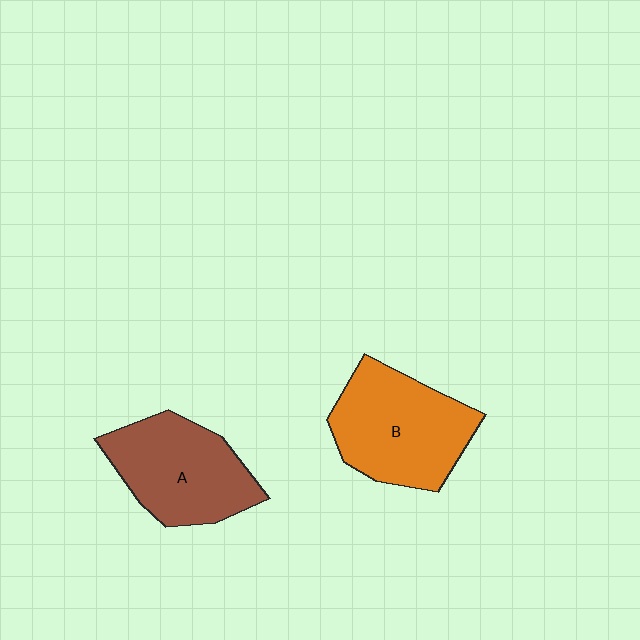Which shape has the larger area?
Shape B (orange).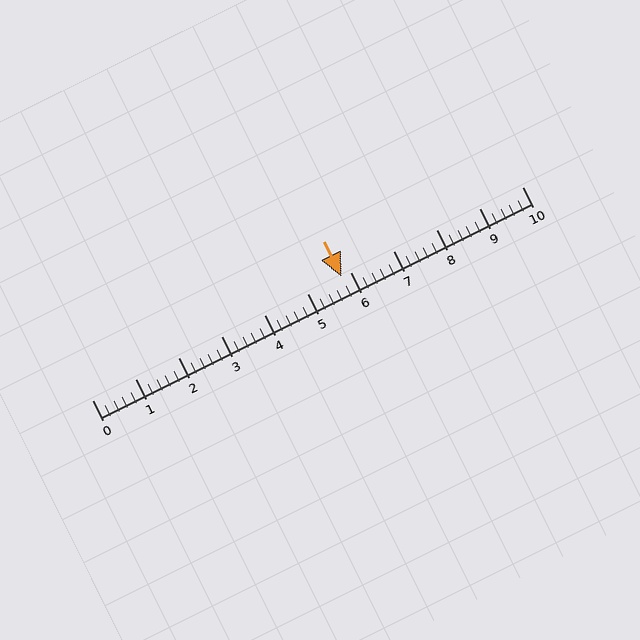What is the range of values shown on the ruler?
The ruler shows values from 0 to 10.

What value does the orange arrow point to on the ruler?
The orange arrow points to approximately 5.8.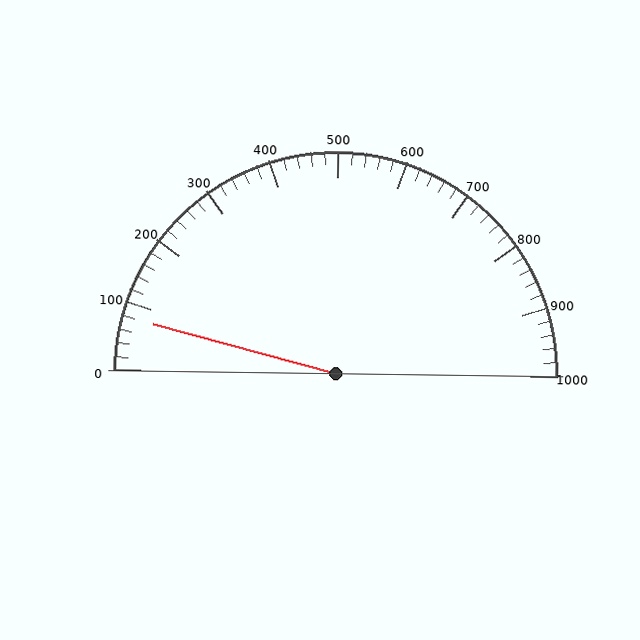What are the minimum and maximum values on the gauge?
The gauge ranges from 0 to 1000.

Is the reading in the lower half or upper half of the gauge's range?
The reading is in the lower half of the range (0 to 1000).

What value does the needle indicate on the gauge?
The needle indicates approximately 80.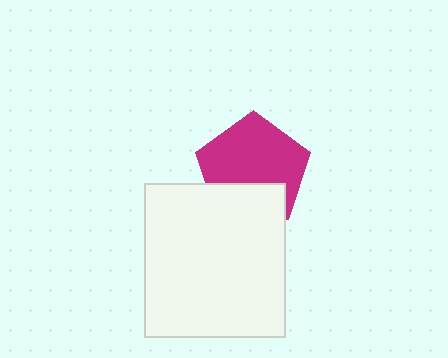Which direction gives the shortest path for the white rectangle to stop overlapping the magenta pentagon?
Moving down gives the shortest separation.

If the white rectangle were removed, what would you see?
You would see the complete magenta pentagon.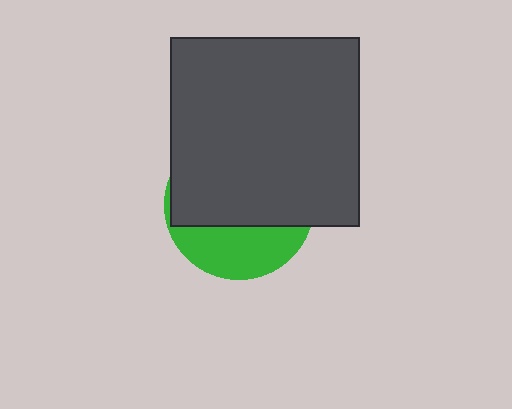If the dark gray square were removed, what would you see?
You would see the complete green circle.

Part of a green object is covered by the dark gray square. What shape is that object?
It is a circle.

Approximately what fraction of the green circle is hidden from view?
Roughly 68% of the green circle is hidden behind the dark gray square.